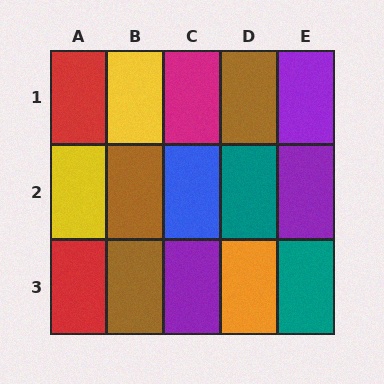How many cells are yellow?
2 cells are yellow.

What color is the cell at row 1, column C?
Magenta.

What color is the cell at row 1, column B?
Yellow.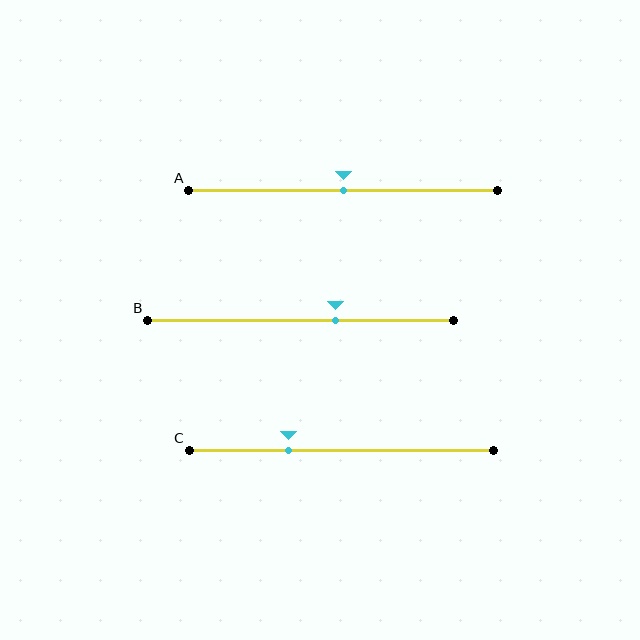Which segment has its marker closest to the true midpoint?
Segment A has its marker closest to the true midpoint.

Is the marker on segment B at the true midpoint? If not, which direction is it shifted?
No, the marker on segment B is shifted to the right by about 11% of the segment length.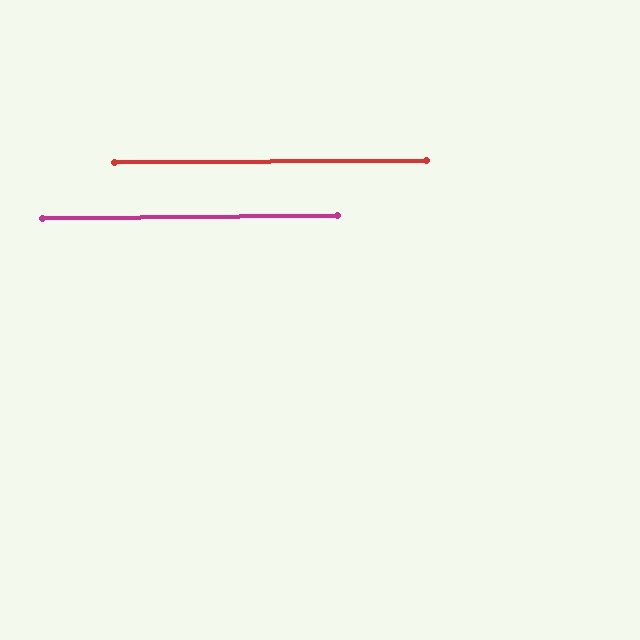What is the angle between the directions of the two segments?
Approximately 0 degrees.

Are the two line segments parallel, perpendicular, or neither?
Parallel — their directions differ by only 0.1°.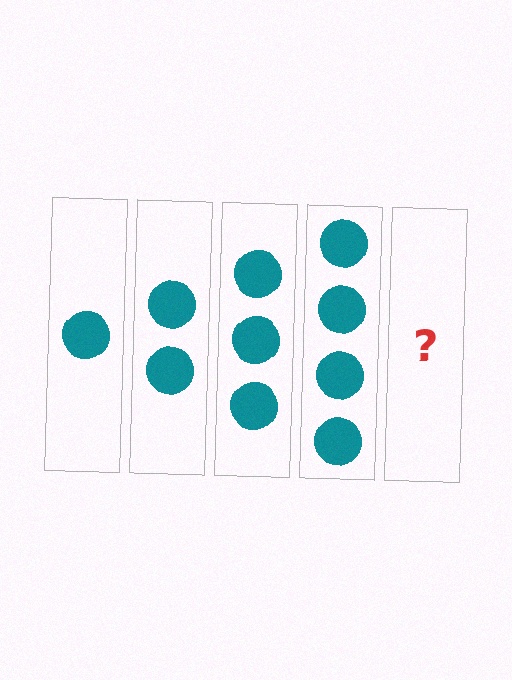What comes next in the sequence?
The next element should be 5 circles.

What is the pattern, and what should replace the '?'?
The pattern is that each step adds one more circle. The '?' should be 5 circles.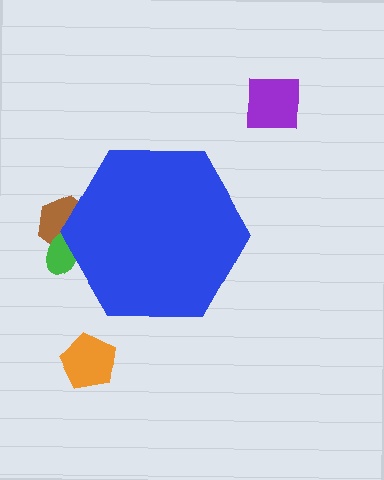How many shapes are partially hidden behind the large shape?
2 shapes are partially hidden.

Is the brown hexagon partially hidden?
Yes, the brown hexagon is partially hidden behind the blue hexagon.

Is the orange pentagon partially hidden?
No, the orange pentagon is fully visible.